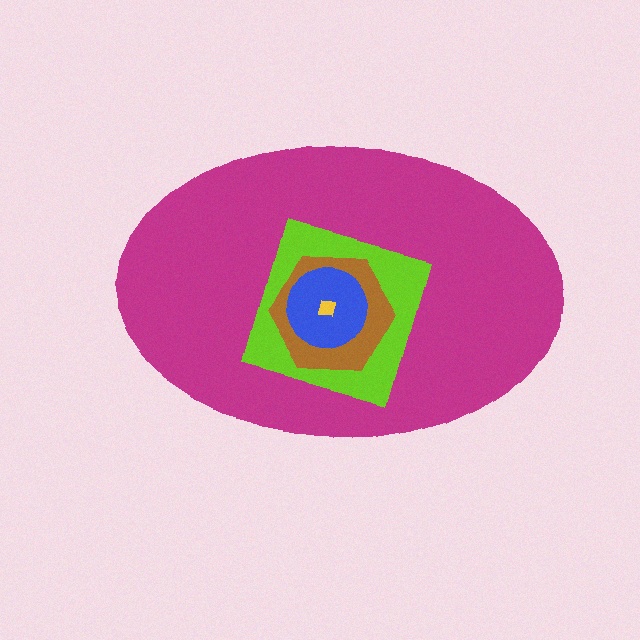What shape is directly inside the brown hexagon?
The blue circle.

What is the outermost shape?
The magenta ellipse.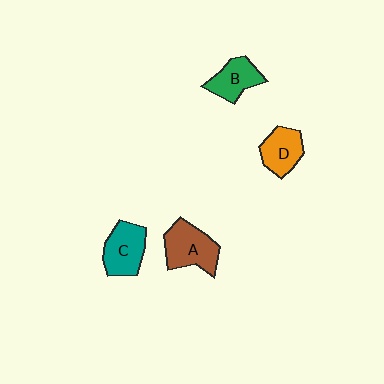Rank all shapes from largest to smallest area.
From largest to smallest: A (brown), C (teal), D (orange), B (green).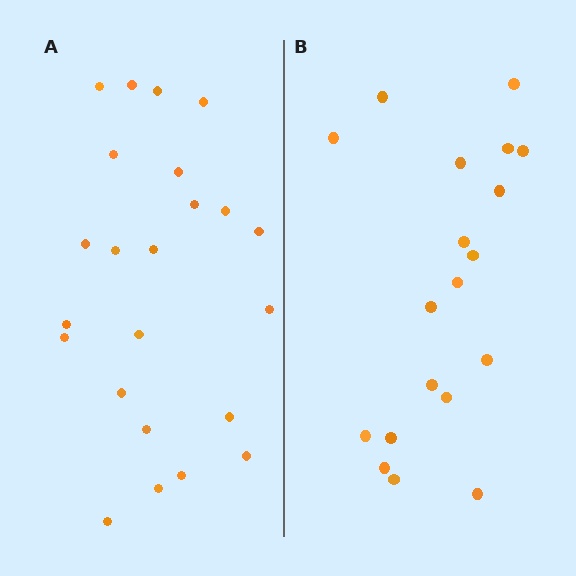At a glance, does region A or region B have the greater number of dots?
Region A (the left region) has more dots.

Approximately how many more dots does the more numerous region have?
Region A has about 4 more dots than region B.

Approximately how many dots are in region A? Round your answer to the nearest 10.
About 20 dots. (The exact count is 23, which rounds to 20.)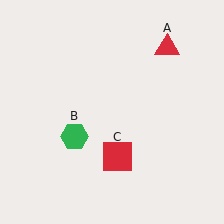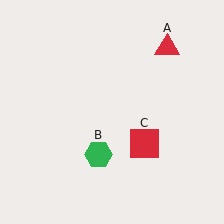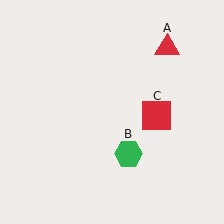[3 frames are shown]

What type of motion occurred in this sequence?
The green hexagon (object B), red square (object C) rotated counterclockwise around the center of the scene.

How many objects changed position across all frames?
2 objects changed position: green hexagon (object B), red square (object C).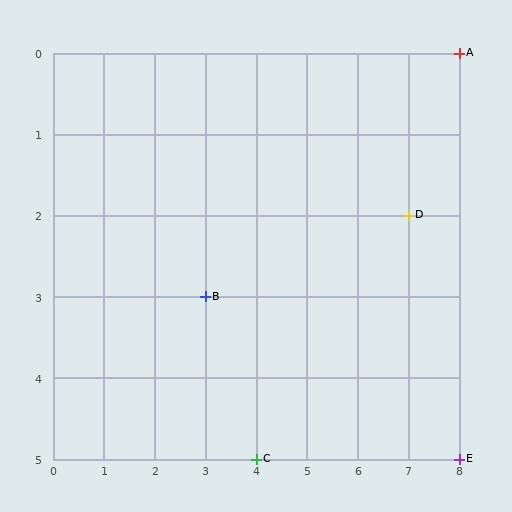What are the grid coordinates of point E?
Point E is at grid coordinates (8, 5).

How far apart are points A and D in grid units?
Points A and D are 1 column and 2 rows apart (about 2.2 grid units diagonally).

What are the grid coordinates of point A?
Point A is at grid coordinates (8, 0).